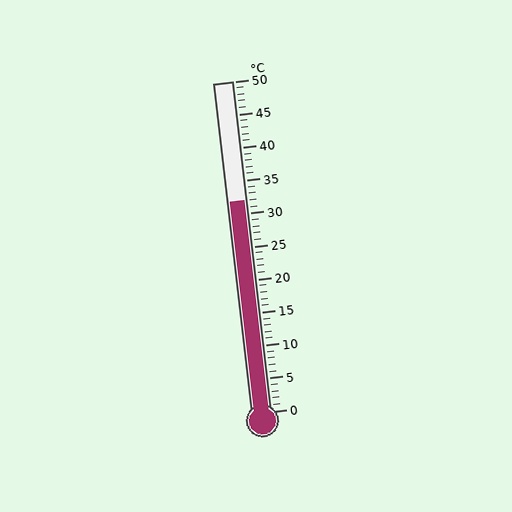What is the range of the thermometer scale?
The thermometer scale ranges from 0°C to 50°C.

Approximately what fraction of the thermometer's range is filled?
The thermometer is filled to approximately 65% of its range.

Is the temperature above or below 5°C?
The temperature is above 5°C.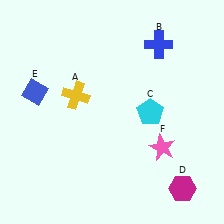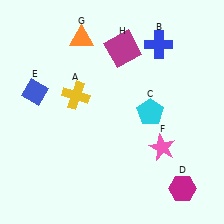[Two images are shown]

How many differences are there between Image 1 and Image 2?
There are 2 differences between the two images.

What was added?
An orange triangle (G), a magenta square (H) were added in Image 2.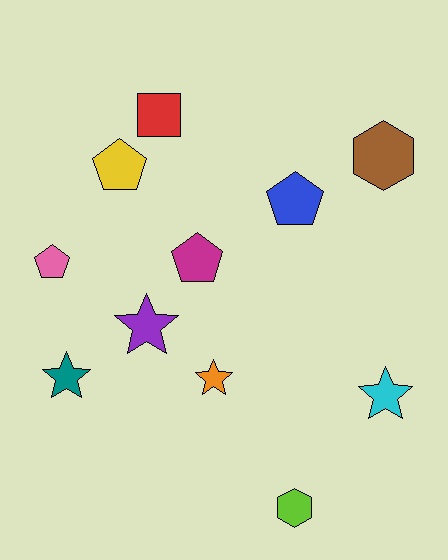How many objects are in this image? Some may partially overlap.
There are 11 objects.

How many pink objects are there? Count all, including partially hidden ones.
There is 1 pink object.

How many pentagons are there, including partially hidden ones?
There are 4 pentagons.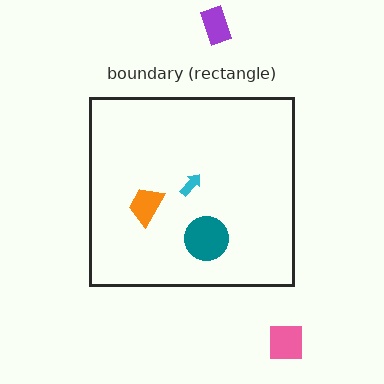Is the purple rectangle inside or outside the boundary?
Outside.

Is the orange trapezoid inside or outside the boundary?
Inside.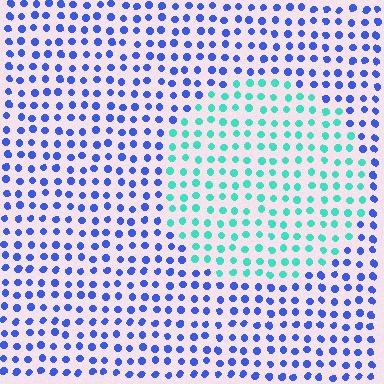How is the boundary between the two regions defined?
The boundary is defined purely by a slight shift in hue (about 62 degrees). Spacing, size, and orientation are identical on both sides.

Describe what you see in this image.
The image is filled with small blue elements in a uniform arrangement. A circle-shaped region is visible where the elements are tinted to a slightly different hue, forming a subtle color boundary.